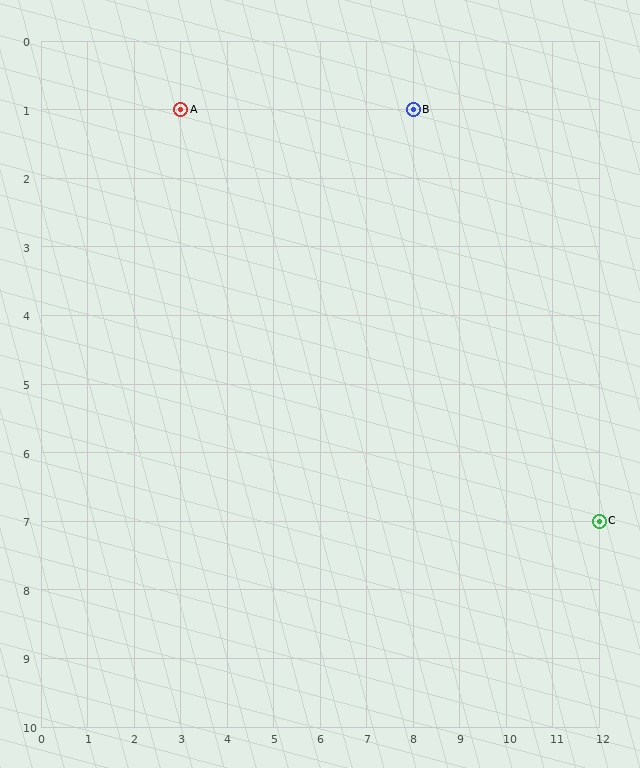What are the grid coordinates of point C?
Point C is at grid coordinates (12, 7).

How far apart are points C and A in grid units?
Points C and A are 9 columns and 6 rows apart (about 10.8 grid units diagonally).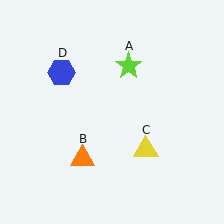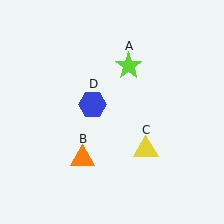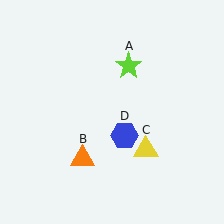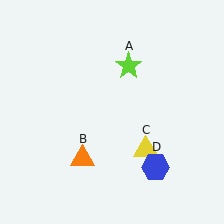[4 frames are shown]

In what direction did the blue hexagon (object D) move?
The blue hexagon (object D) moved down and to the right.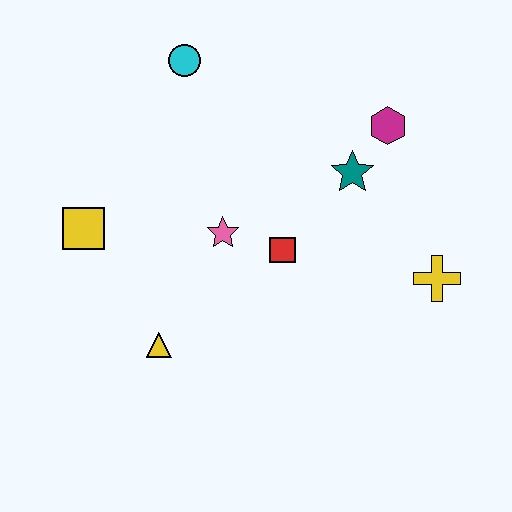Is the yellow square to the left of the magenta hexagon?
Yes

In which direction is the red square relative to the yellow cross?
The red square is to the left of the yellow cross.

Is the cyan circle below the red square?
No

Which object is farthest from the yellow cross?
The yellow square is farthest from the yellow cross.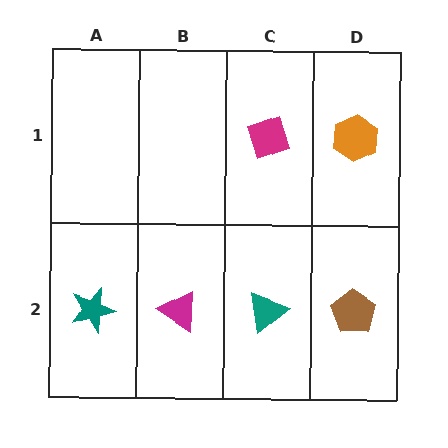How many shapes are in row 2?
4 shapes.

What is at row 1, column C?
A magenta diamond.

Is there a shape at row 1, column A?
No, that cell is empty.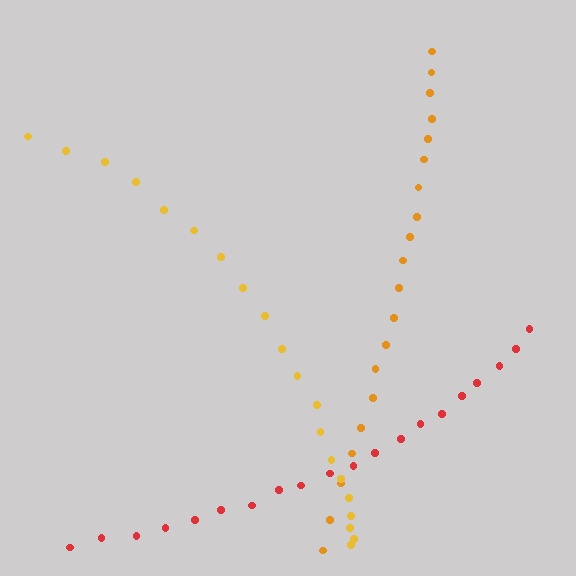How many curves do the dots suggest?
There are 3 distinct paths.